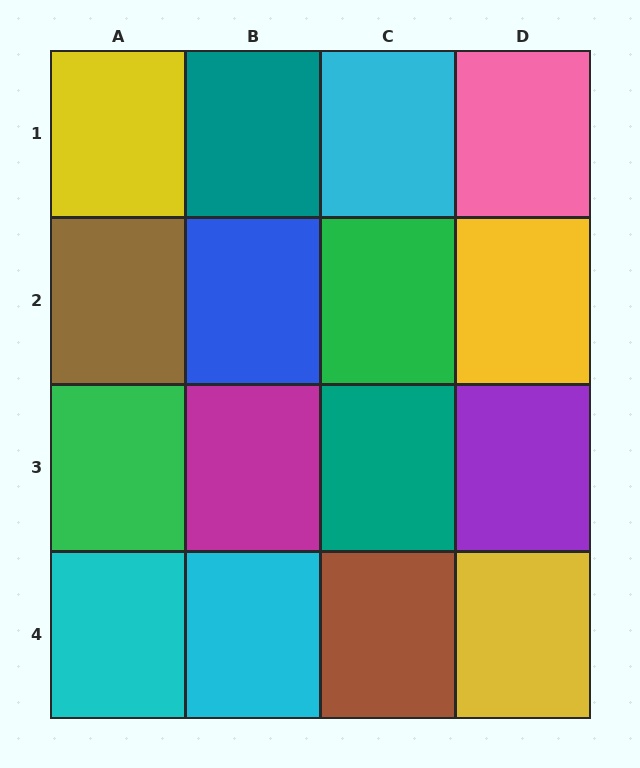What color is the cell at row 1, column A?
Yellow.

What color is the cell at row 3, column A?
Green.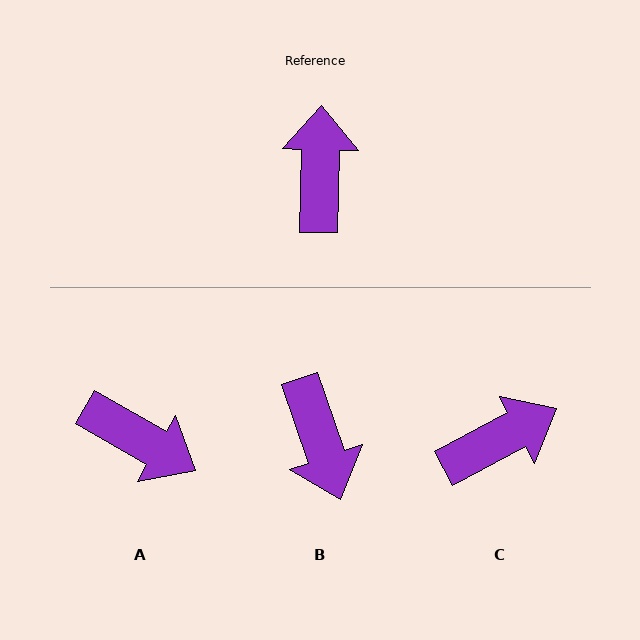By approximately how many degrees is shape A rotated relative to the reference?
Approximately 119 degrees clockwise.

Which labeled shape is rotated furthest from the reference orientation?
B, about 160 degrees away.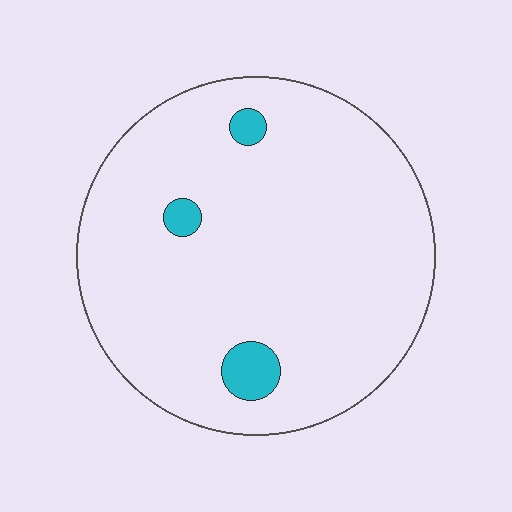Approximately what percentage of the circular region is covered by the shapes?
Approximately 5%.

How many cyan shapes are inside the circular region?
3.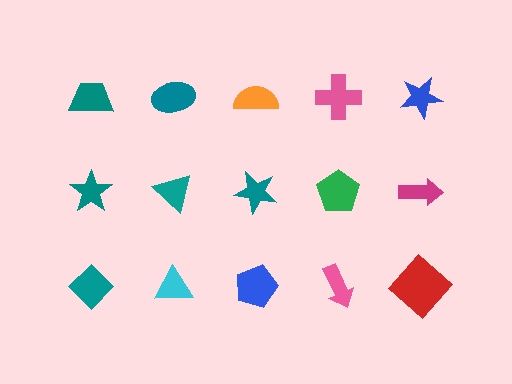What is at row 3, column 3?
A blue pentagon.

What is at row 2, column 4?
A green pentagon.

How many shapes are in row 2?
5 shapes.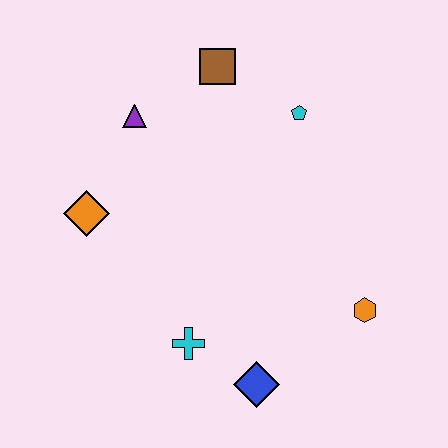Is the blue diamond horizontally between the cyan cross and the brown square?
No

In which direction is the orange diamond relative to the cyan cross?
The orange diamond is above the cyan cross.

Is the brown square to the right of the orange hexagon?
No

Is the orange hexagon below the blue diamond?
No